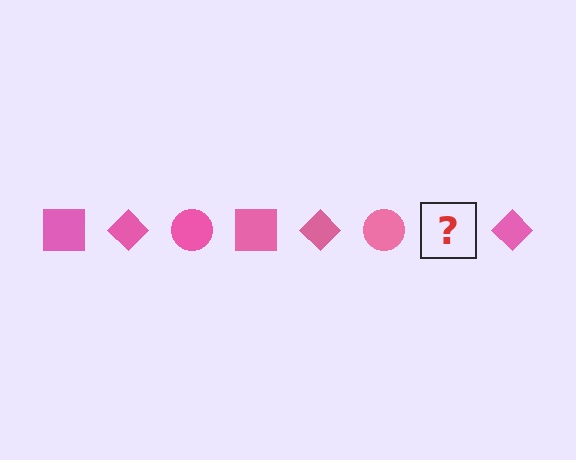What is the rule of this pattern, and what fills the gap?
The rule is that the pattern cycles through square, diamond, circle shapes in pink. The gap should be filled with a pink square.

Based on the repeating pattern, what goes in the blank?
The blank should be a pink square.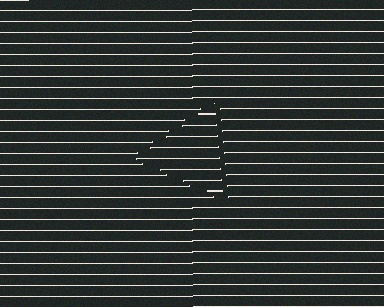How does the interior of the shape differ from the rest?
The interior of the shape contains the same grating, shifted by half a period — the contour is defined by the phase discontinuity where line-ends from the inner and outer gratings abut.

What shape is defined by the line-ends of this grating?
An illusory triangle. The interior of the shape contains the same grating, shifted by half a period — the contour is defined by the phase discontinuity where line-ends from the inner and outer gratings abut.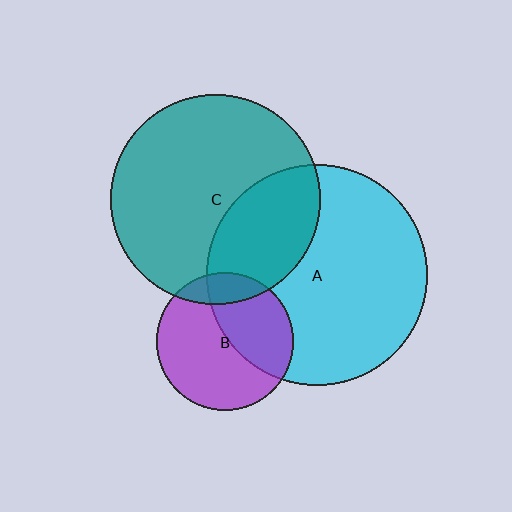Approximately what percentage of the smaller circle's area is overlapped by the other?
Approximately 15%.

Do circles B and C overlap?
Yes.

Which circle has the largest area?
Circle A (cyan).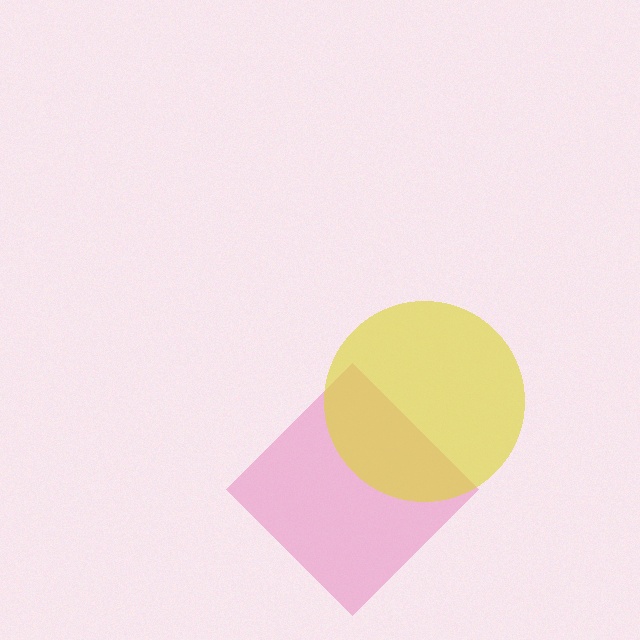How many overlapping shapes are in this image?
There are 2 overlapping shapes in the image.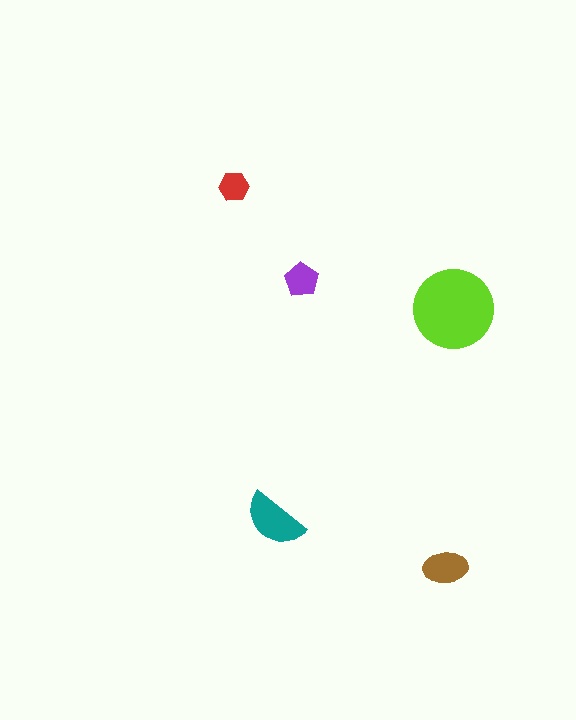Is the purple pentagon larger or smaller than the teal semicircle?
Smaller.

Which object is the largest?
The lime circle.